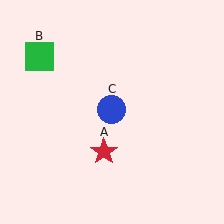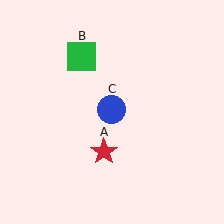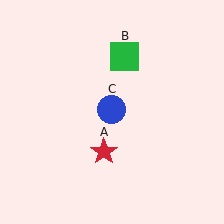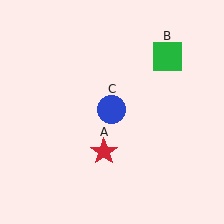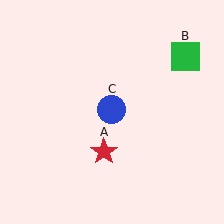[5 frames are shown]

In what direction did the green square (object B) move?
The green square (object B) moved right.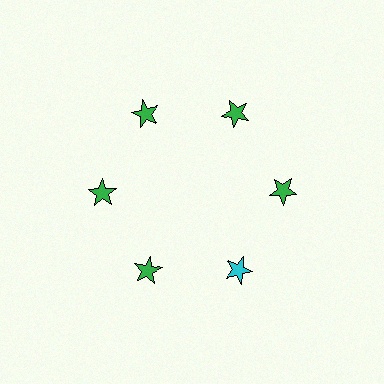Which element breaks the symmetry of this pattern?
The cyan star at roughly the 5 o'clock position breaks the symmetry. All other shapes are green stars.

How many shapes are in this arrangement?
There are 6 shapes arranged in a ring pattern.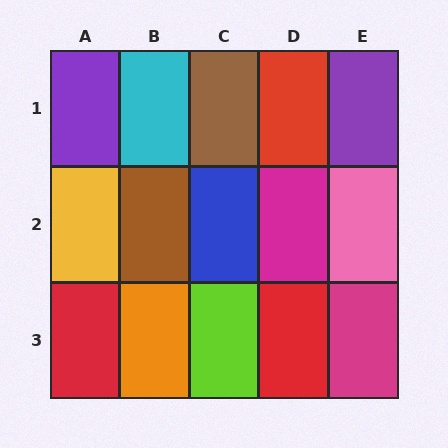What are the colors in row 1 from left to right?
Purple, cyan, brown, red, purple.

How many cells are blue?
1 cell is blue.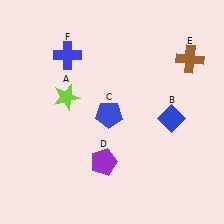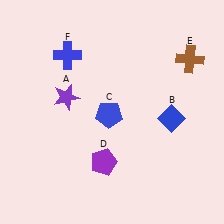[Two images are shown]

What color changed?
The star (A) changed from lime in Image 1 to purple in Image 2.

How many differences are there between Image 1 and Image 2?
There is 1 difference between the two images.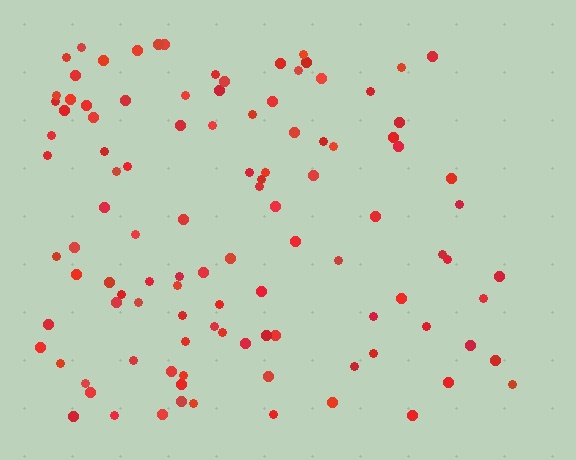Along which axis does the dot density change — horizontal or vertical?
Horizontal.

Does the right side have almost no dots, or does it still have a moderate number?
Still a moderate number, just noticeably fewer than the left.